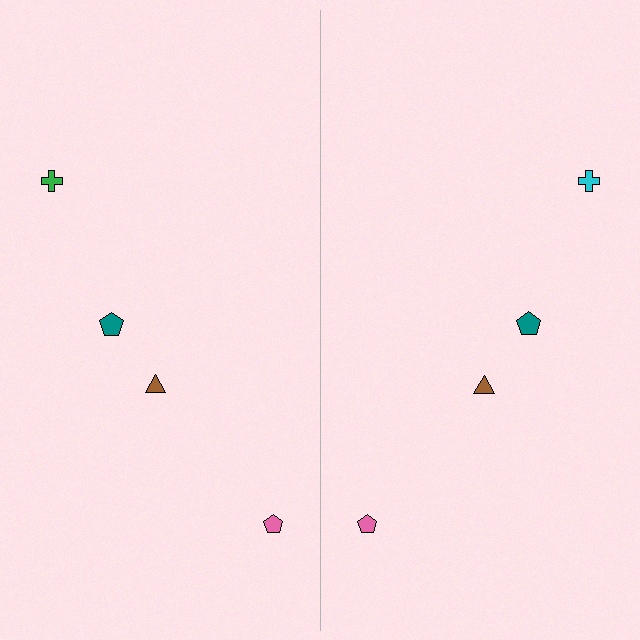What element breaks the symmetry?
The cyan cross on the right side breaks the symmetry — its mirror counterpart is green.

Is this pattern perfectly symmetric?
No, the pattern is not perfectly symmetric. The cyan cross on the right side breaks the symmetry — its mirror counterpart is green.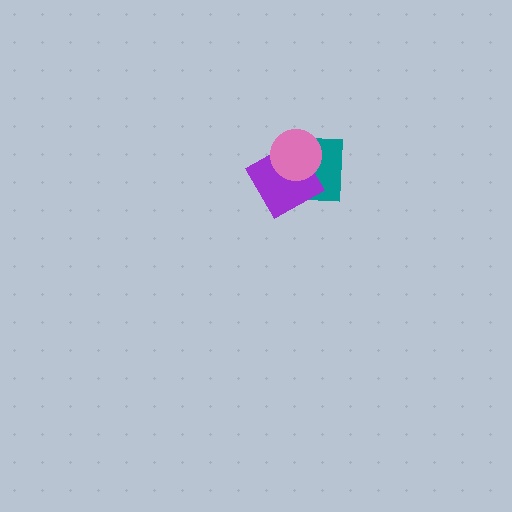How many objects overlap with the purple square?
2 objects overlap with the purple square.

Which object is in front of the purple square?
The pink circle is in front of the purple square.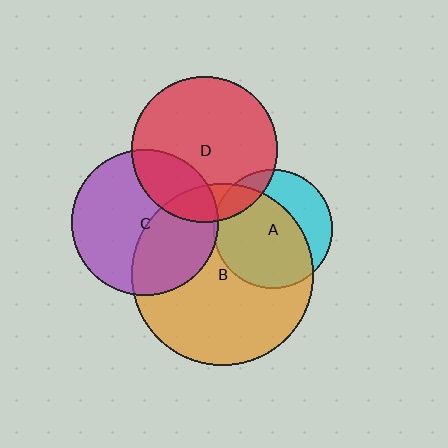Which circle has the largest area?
Circle B (orange).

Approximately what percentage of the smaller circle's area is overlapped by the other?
Approximately 15%.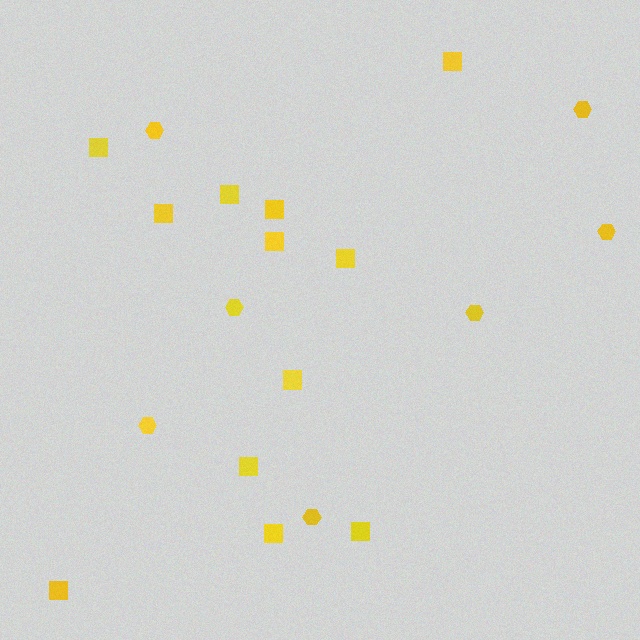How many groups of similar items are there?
There are 2 groups: one group of hexagons (7) and one group of squares (12).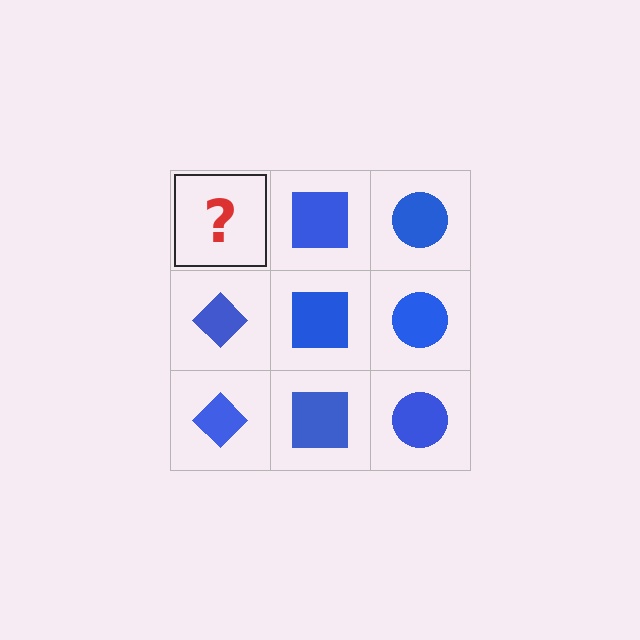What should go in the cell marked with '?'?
The missing cell should contain a blue diamond.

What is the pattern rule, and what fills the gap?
The rule is that each column has a consistent shape. The gap should be filled with a blue diamond.